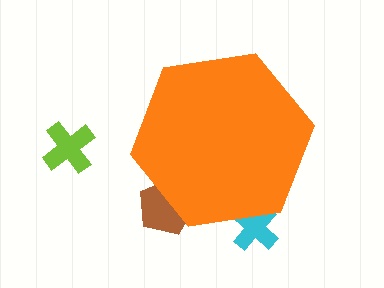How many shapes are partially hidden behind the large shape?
2 shapes are partially hidden.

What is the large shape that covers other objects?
An orange hexagon.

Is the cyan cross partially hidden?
Yes, the cyan cross is partially hidden behind the orange hexagon.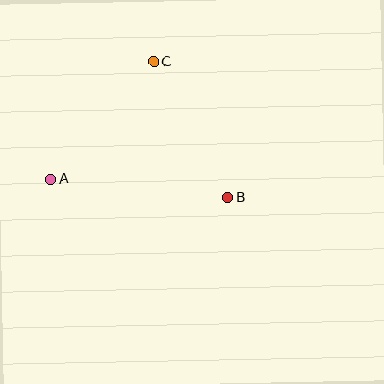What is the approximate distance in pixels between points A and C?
The distance between A and C is approximately 156 pixels.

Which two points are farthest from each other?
Points A and B are farthest from each other.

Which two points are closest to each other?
Points B and C are closest to each other.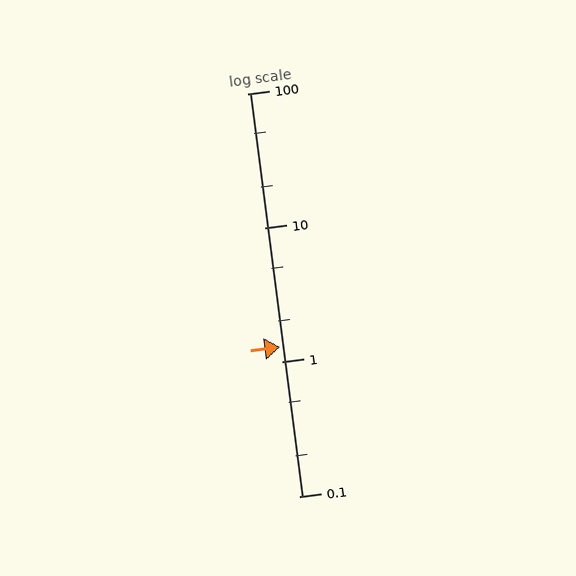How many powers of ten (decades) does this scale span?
The scale spans 3 decades, from 0.1 to 100.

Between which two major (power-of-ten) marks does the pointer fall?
The pointer is between 1 and 10.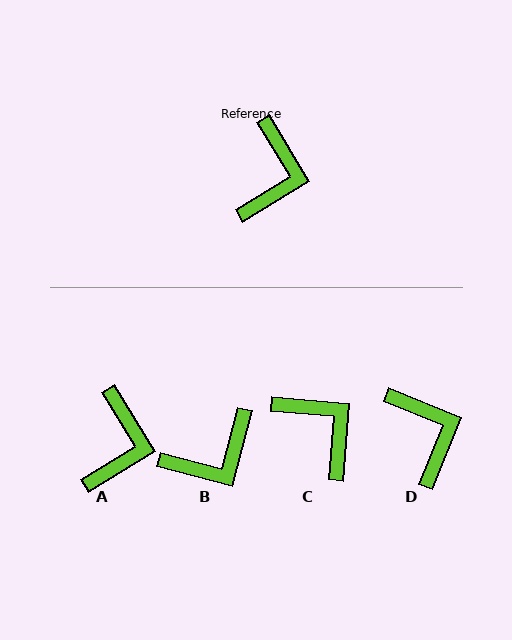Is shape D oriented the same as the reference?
No, it is off by about 37 degrees.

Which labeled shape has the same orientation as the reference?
A.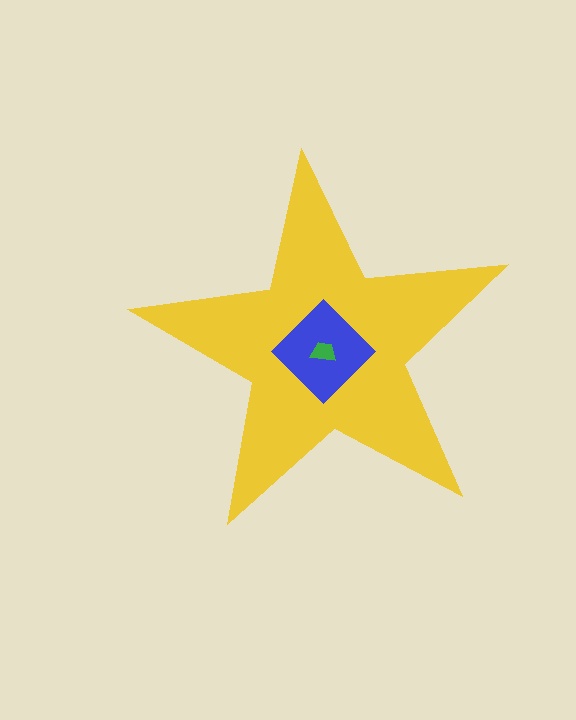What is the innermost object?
The green trapezoid.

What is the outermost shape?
The yellow star.